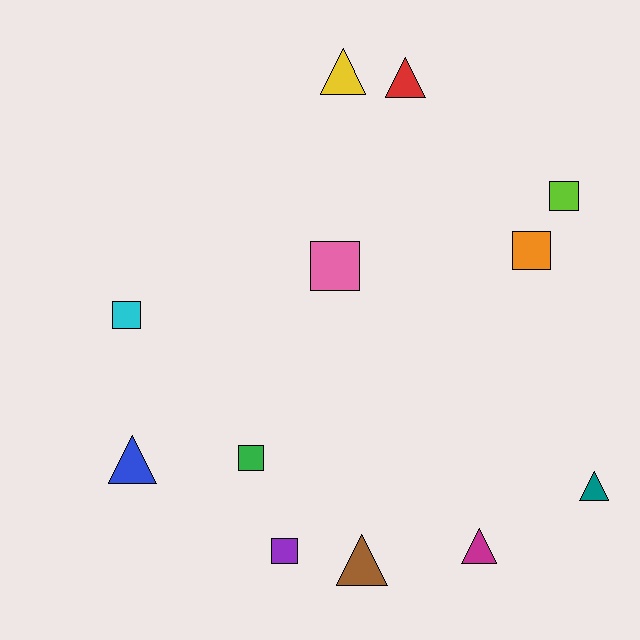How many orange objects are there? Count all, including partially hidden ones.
There is 1 orange object.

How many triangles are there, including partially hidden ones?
There are 6 triangles.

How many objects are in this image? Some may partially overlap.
There are 12 objects.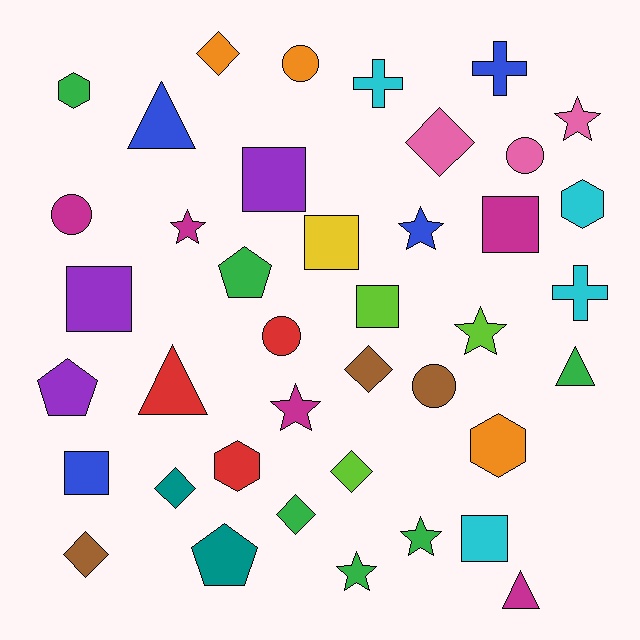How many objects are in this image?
There are 40 objects.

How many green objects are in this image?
There are 6 green objects.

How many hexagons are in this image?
There are 4 hexagons.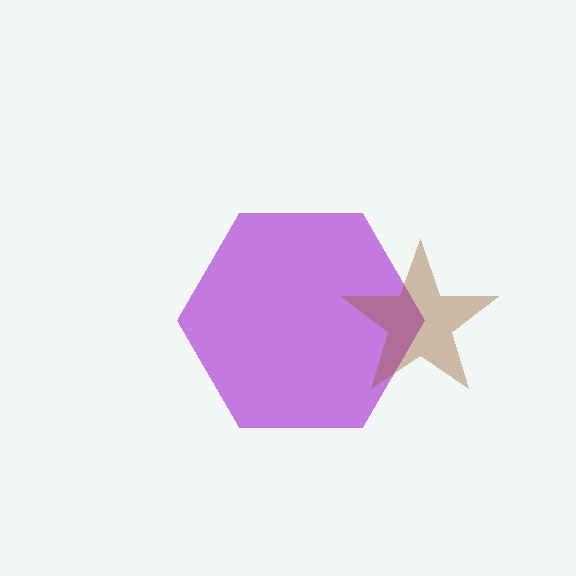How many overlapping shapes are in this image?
There are 2 overlapping shapes in the image.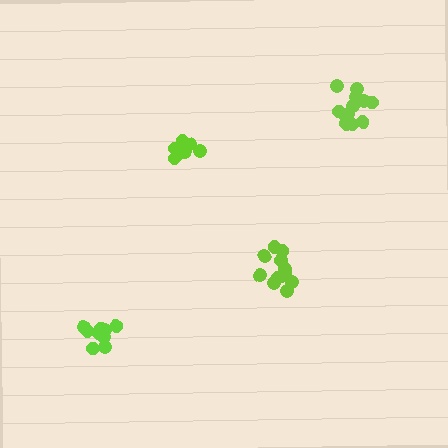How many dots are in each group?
Group 1: 12 dots, Group 2: 12 dots, Group 3: 8 dots, Group 4: 9 dots (41 total).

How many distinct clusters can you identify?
There are 4 distinct clusters.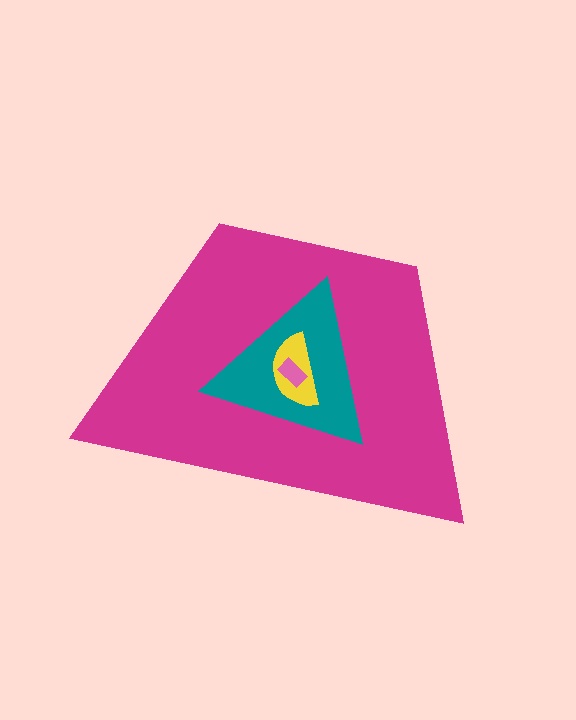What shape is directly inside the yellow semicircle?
The pink rectangle.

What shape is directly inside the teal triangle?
The yellow semicircle.